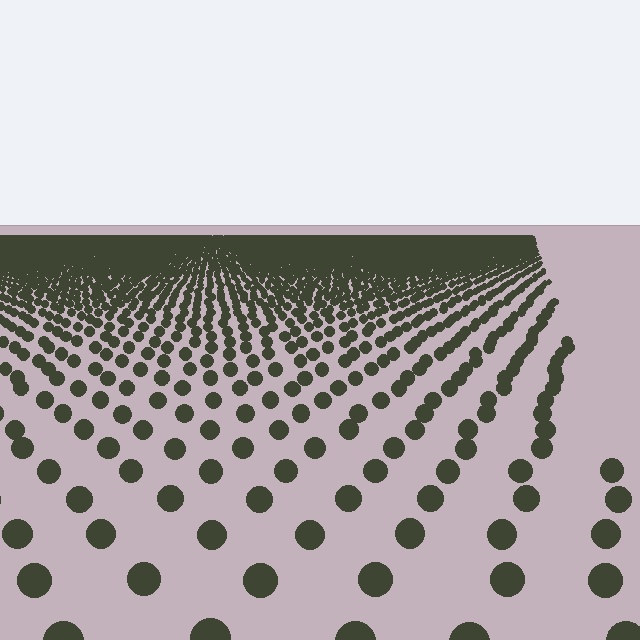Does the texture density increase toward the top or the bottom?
Density increases toward the top.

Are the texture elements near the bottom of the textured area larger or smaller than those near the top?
Larger. Near the bottom, elements are closer to the viewer and appear at a bigger on-screen size.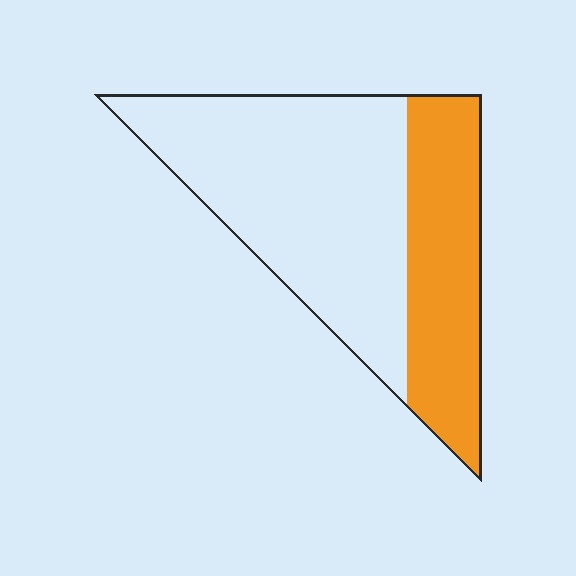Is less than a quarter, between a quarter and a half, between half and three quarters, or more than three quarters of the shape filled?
Between a quarter and a half.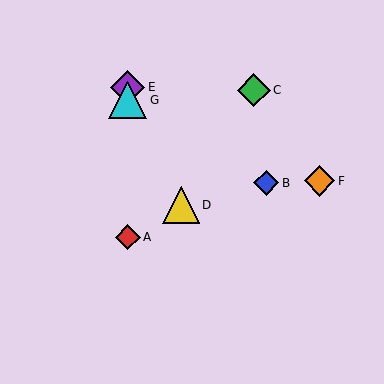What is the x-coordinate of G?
Object G is at x≈128.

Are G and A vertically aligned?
Yes, both are at x≈128.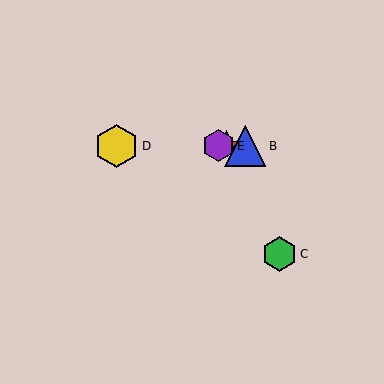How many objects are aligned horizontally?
4 objects (A, B, D, E) are aligned horizontally.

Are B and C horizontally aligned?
No, B is at y≈146 and C is at y≈254.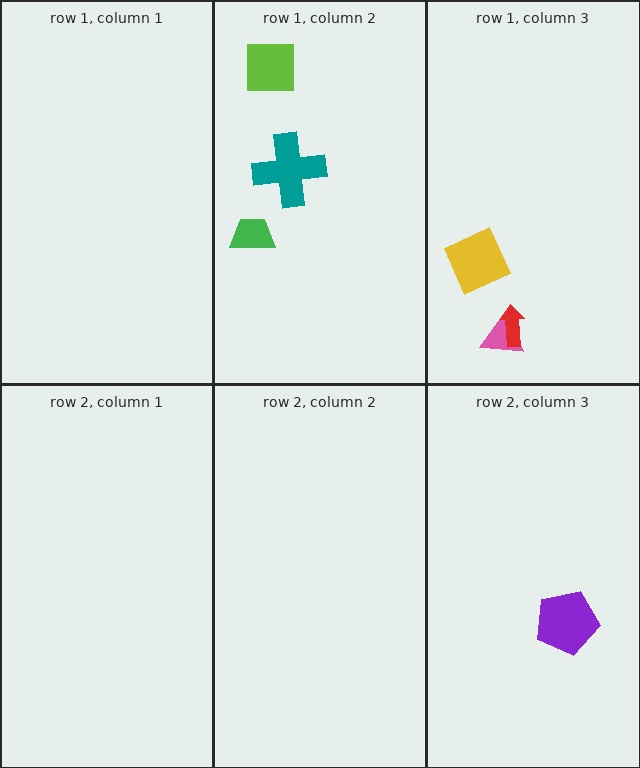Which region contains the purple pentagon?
The row 2, column 3 region.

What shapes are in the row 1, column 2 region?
The lime square, the teal cross, the green trapezoid.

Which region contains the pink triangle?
The row 1, column 3 region.